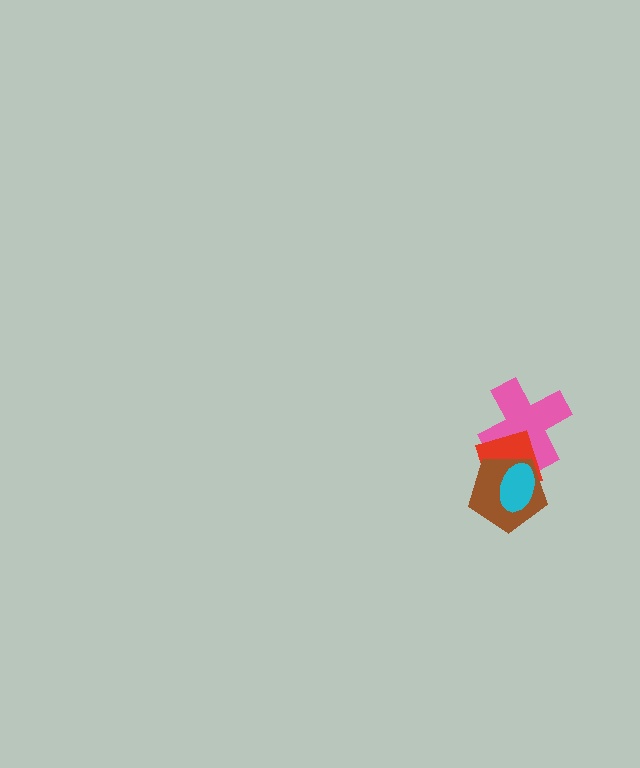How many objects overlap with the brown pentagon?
3 objects overlap with the brown pentagon.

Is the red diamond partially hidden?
Yes, it is partially covered by another shape.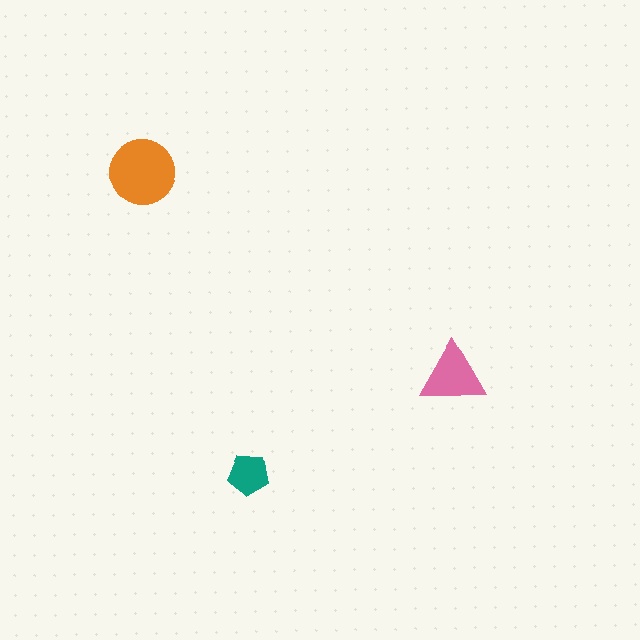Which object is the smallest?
The teal pentagon.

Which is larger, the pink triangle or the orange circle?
The orange circle.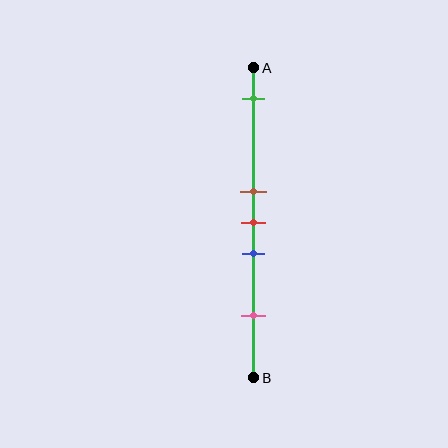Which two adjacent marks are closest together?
The brown and red marks are the closest adjacent pair.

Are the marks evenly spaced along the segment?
No, the marks are not evenly spaced.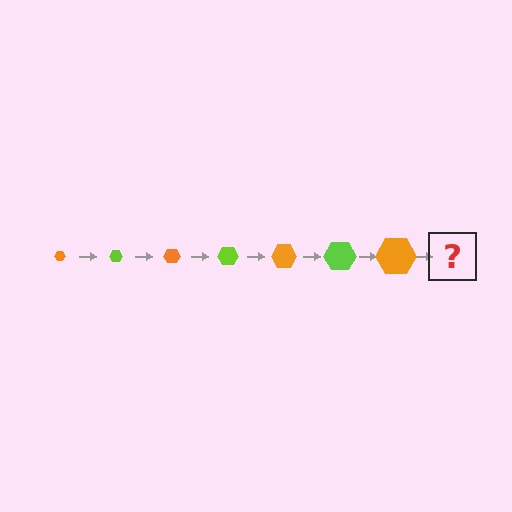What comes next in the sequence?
The next element should be a lime hexagon, larger than the previous one.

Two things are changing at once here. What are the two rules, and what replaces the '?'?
The two rules are that the hexagon grows larger each step and the color cycles through orange and lime. The '?' should be a lime hexagon, larger than the previous one.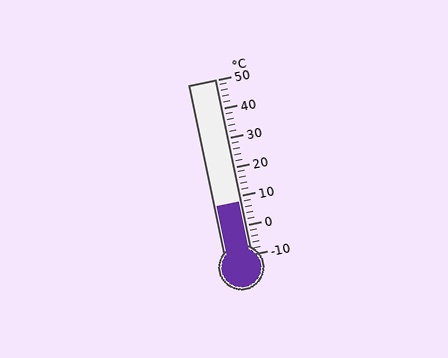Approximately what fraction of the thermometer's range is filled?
The thermometer is filled to approximately 30% of its range.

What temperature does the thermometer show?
The thermometer shows approximately 8°C.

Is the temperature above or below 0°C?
The temperature is above 0°C.